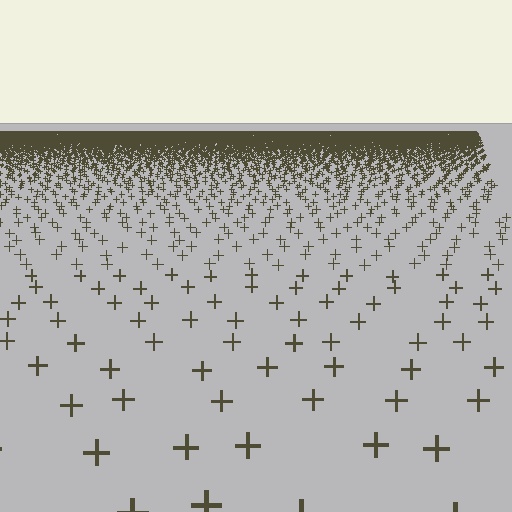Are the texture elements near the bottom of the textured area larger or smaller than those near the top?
Larger. Near the bottom, elements are closer to the viewer and appear at a bigger on-screen size.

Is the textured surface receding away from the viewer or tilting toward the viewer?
The surface is receding away from the viewer. Texture elements get smaller and denser toward the top.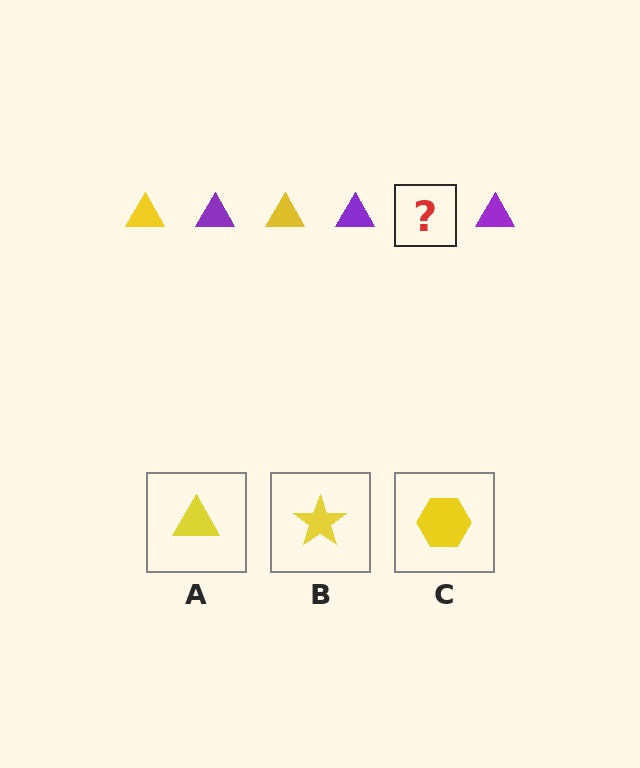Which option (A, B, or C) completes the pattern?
A.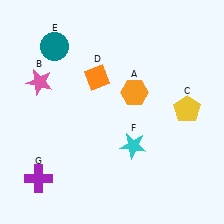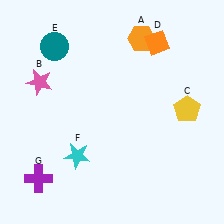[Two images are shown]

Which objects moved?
The objects that moved are: the orange hexagon (A), the orange diamond (D), the cyan star (F).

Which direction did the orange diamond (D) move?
The orange diamond (D) moved right.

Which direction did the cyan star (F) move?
The cyan star (F) moved left.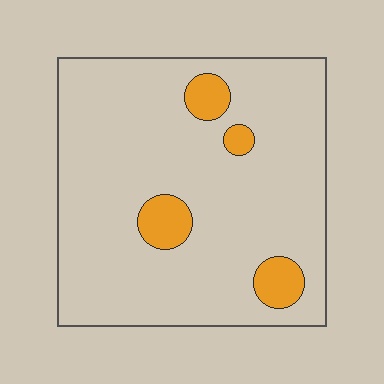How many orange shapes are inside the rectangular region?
4.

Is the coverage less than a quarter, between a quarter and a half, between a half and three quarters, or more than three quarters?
Less than a quarter.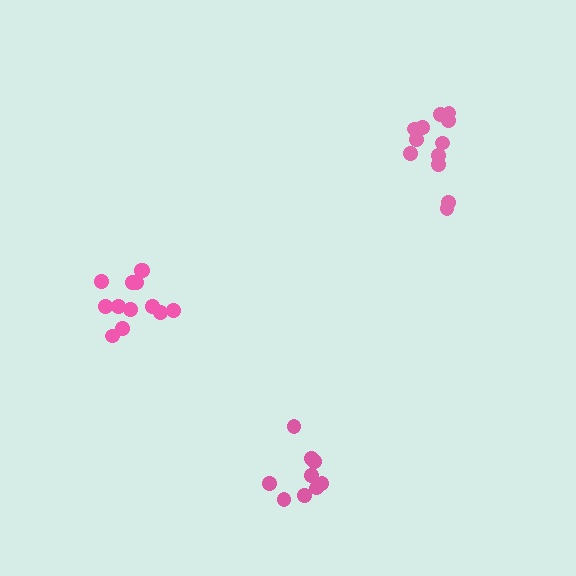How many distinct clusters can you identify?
There are 3 distinct clusters.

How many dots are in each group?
Group 1: 12 dots, Group 2: 9 dots, Group 3: 13 dots (34 total).